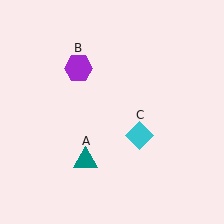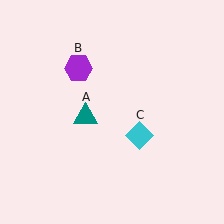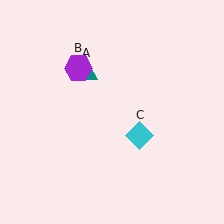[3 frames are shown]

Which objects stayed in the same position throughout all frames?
Purple hexagon (object B) and cyan diamond (object C) remained stationary.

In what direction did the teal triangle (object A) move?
The teal triangle (object A) moved up.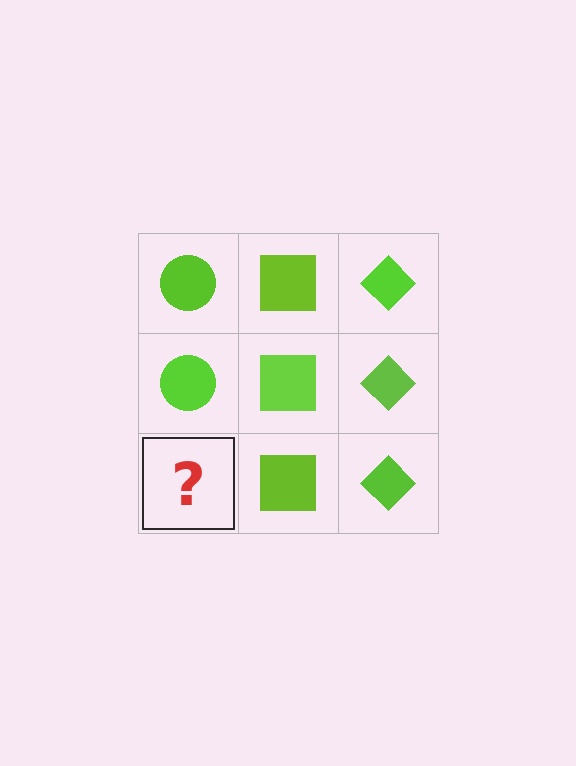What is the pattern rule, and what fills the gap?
The rule is that each column has a consistent shape. The gap should be filled with a lime circle.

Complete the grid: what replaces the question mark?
The question mark should be replaced with a lime circle.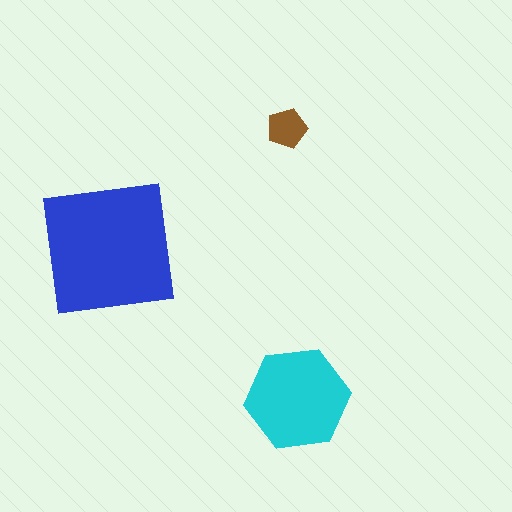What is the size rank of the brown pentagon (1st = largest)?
3rd.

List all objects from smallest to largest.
The brown pentagon, the cyan hexagon, the blue square.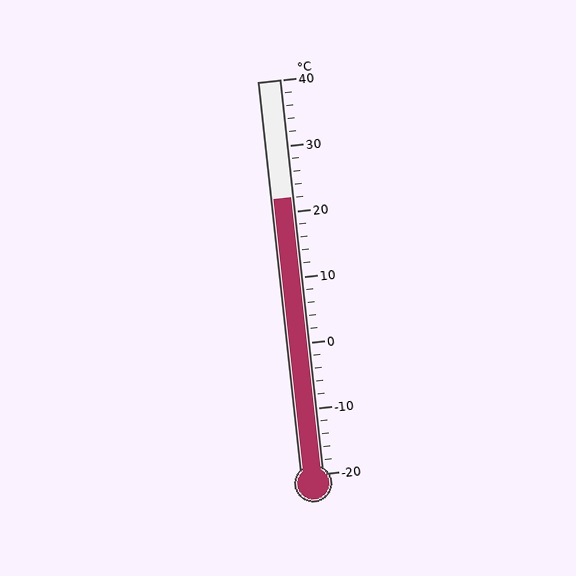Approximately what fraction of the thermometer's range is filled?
The thermometer is filled to approximately 70% of its range.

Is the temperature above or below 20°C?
The temperature is above 20°C.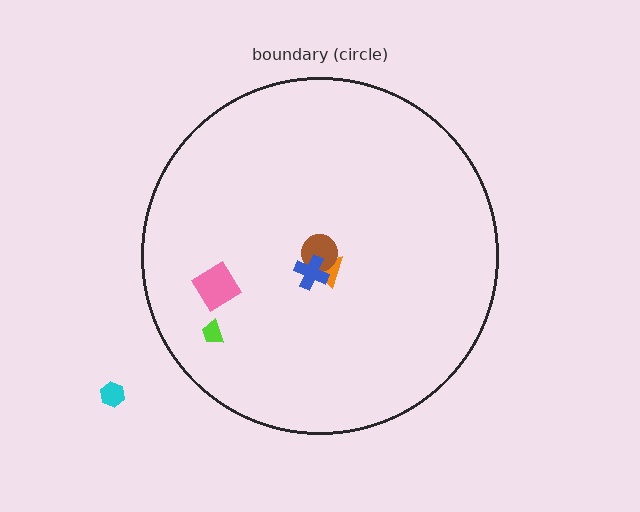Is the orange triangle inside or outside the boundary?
Inside.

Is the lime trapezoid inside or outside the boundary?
Inside.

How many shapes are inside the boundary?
5 inside, 1 outside.